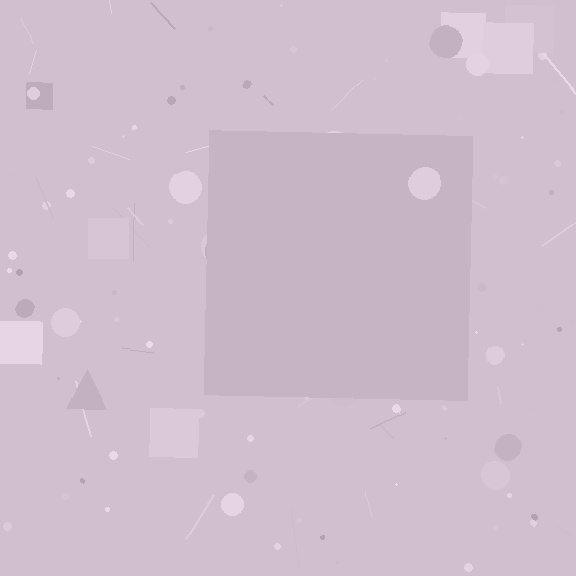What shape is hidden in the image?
A square is hidden in the image.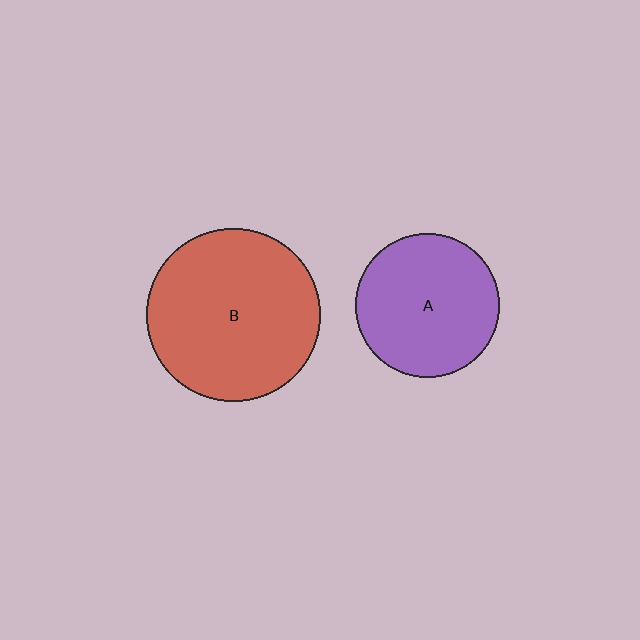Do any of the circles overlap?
No, none of the circles overlap.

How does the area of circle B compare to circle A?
Approximately 1.4 times.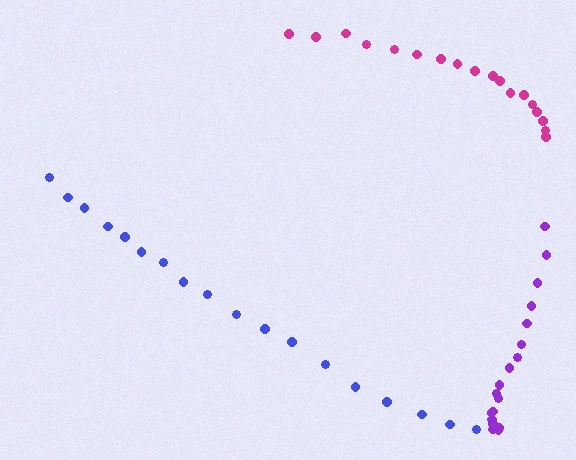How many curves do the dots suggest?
There are 3 distinct paths.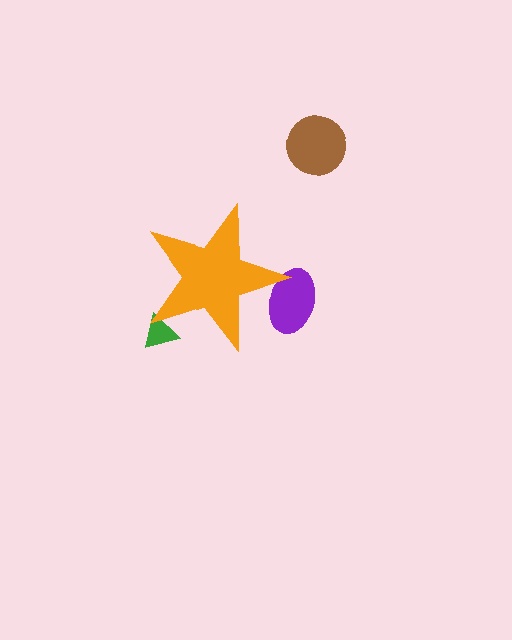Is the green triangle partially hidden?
Yes, the green triangle is partially hidden behind the orange star.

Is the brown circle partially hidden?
No, the brown circle is fully visible.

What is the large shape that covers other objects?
An orange star.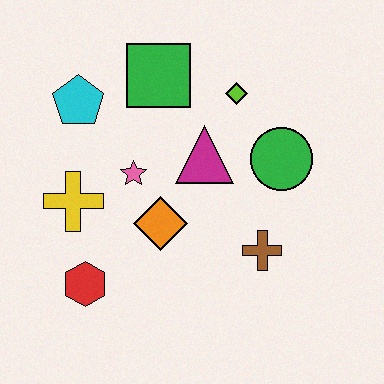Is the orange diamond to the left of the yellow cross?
No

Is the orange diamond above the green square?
No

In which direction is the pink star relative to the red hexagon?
The pink star is above the red hexagon.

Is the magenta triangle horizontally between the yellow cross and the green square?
No